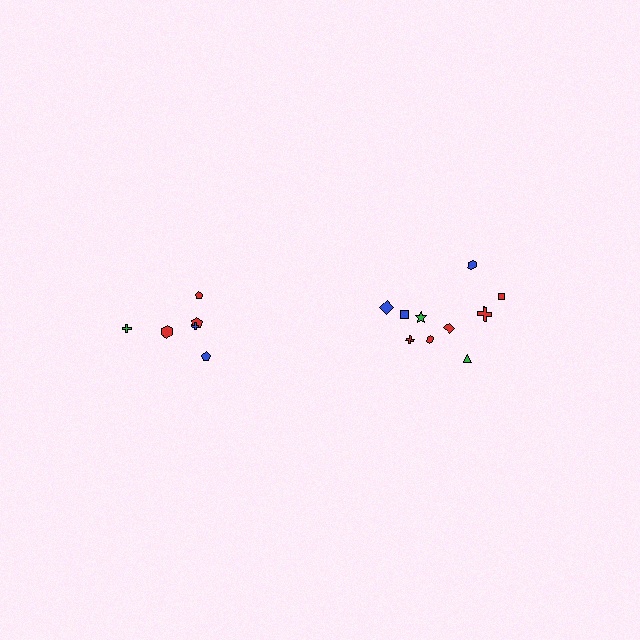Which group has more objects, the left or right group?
The right group.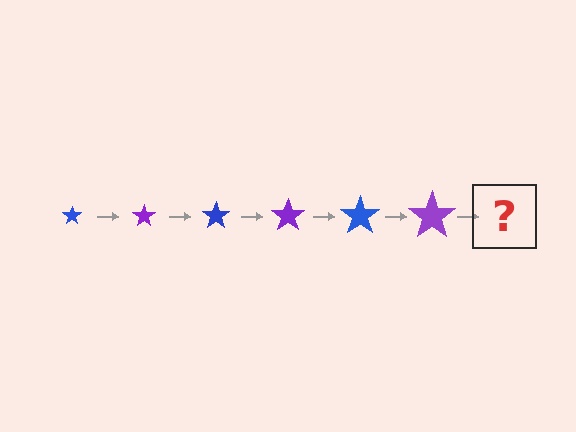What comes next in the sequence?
The next element should be a blue star, larger than the previous one.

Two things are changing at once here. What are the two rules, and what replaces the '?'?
The two rules are that the star grows larger each step and the color cycles through blue and purple. The '?' should be a blue star, larger than the previous one.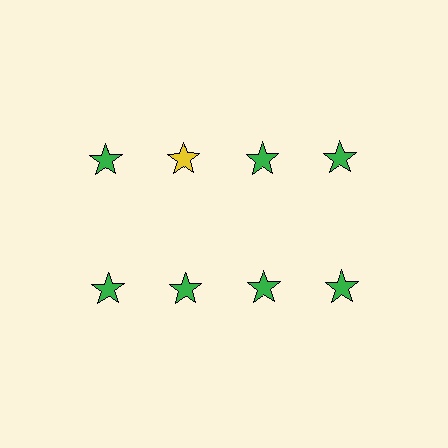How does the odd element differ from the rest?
It has a different color: yellow instead of green.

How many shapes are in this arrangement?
There are 8 shapes arranged in a grid pattern.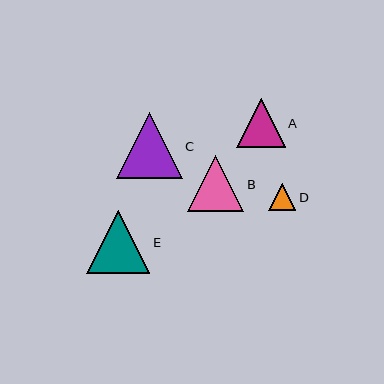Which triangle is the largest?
Triangle C is the largest with a size of approximately 66 pixels.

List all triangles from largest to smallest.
From largest to smallest: C, E, B, A, D.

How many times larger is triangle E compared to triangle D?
Triangle E is approximately 2.3 times the size of triangle D.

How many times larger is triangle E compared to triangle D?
Triangle E is approximately 2.3 times the size of triangle D.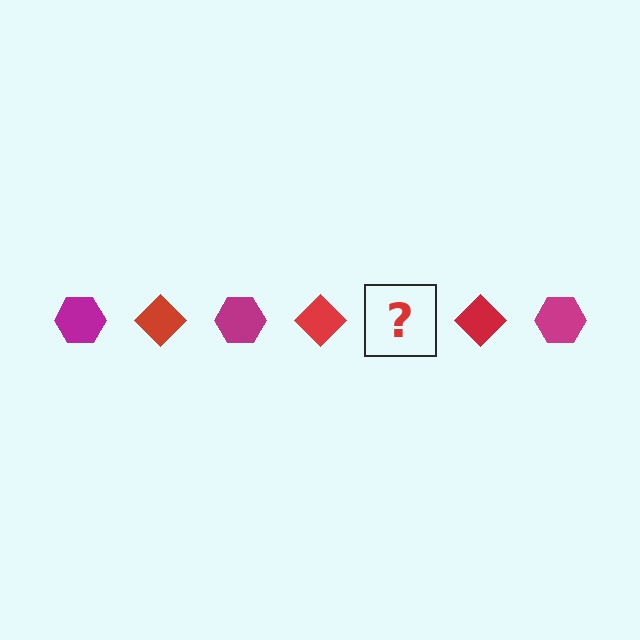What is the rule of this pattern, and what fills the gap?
The rule is that the pattern alternates between magenta hexagon and red diamond. The gap should be filled with a magenta hexagon.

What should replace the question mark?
The question mark should be replaced with a magenta hexagon.